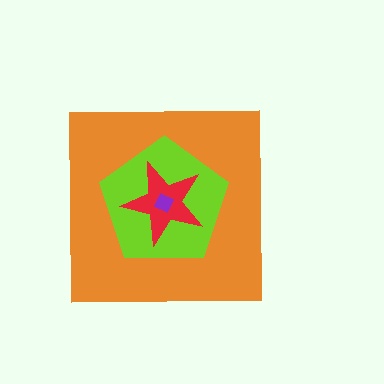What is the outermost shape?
The orange square.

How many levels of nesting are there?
4.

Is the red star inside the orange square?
Yes.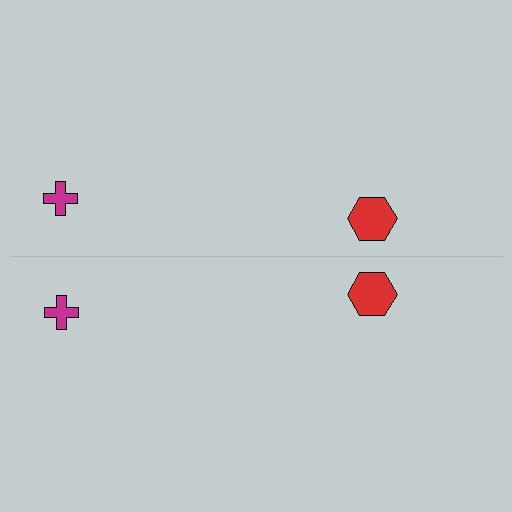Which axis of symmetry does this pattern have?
The pattern has a horizontal axis of symmetry running through the center of the image.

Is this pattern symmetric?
Yes, this pattern has bilateral (reflection) symmetry.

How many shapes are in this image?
There are 4 shapes in this image.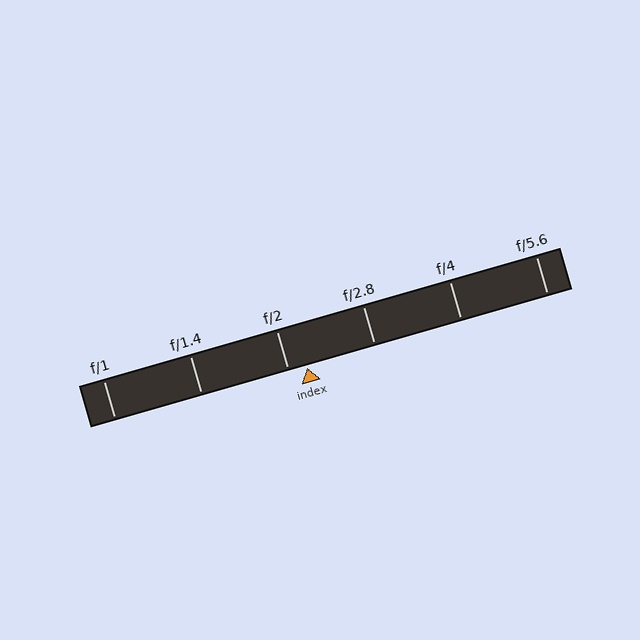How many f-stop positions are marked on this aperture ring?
There are 6 f-stop positions marked.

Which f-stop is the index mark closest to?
The index mark is closest to f/2.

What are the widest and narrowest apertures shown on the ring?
The widest aperture shown is f/1 and the narrowest is f/5.6.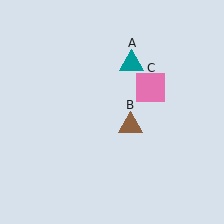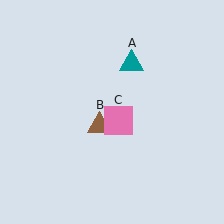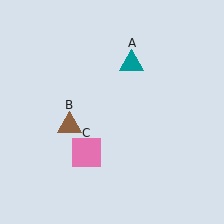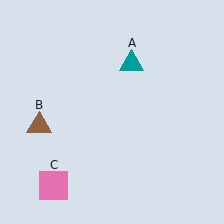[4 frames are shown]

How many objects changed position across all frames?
2 objects changed position: brown triangle (object B), pink square (object C).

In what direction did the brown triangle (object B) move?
The brown triangle (object B) moved left.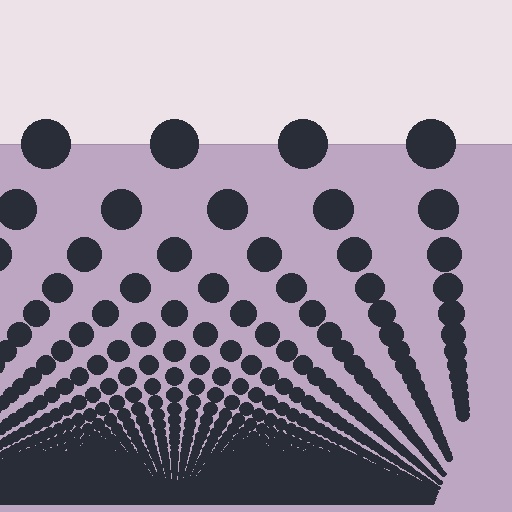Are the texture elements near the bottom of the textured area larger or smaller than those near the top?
Smaller. The gradient is inverted — elements near the bottom are smaller and denser.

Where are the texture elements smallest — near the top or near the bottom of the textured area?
Near the bottom.